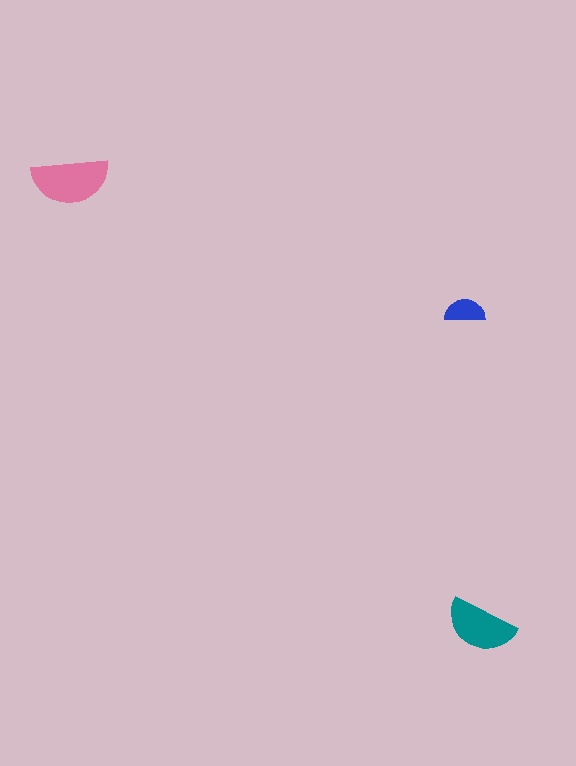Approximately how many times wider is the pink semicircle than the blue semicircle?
About 2 times wider.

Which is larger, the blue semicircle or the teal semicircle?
The teal one.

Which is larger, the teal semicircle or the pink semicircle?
The pink one.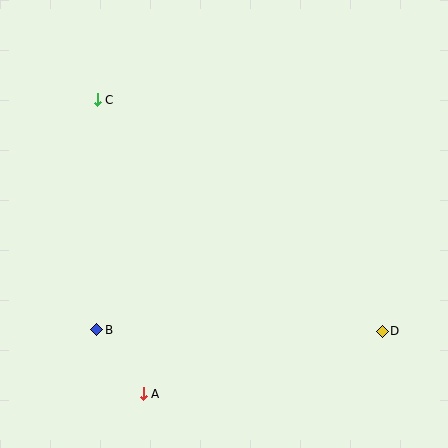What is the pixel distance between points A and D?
The distance between A and D is 247 pixels.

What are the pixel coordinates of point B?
Point B is at (97, 330).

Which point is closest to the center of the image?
Point B at (97, 330) is closest to the center.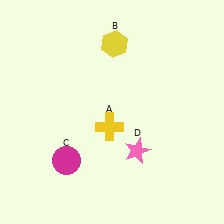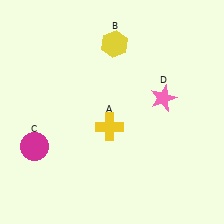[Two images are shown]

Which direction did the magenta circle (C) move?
The magenta circle (C) moved left.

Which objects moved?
The objects that moved are: the magenta circle (C), the pink star (D).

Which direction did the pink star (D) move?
The pink star (D) moved up.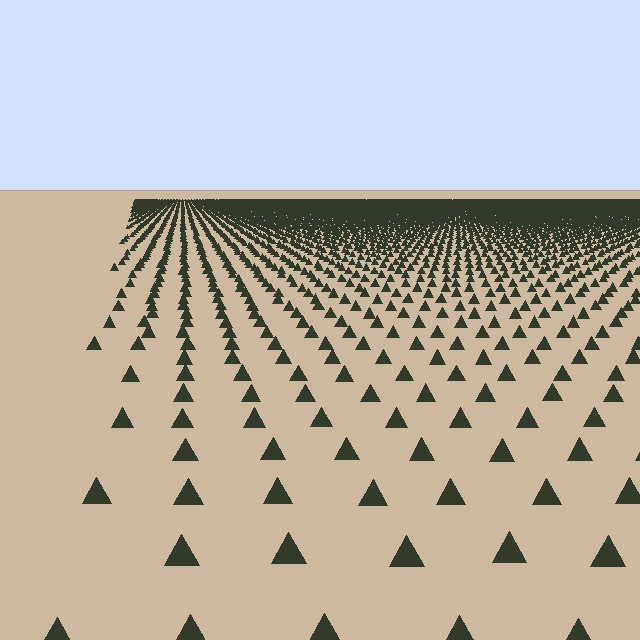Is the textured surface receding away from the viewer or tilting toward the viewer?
The surface is receding away from the viewer. Texture elements get smaller and denser toward the top.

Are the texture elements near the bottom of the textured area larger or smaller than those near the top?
Larger. Near the bottom, elements are closer to the viewer and appear at a bigger on-screen size.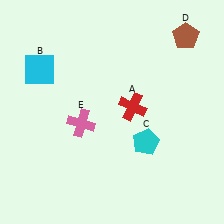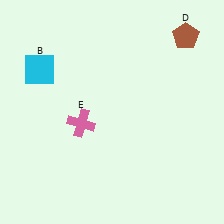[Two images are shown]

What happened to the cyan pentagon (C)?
The cyan pentagon (C) was removed in Image 2. It was in the bottom-right area of Image 1.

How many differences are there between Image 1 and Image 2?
There are 2 differences between the two images.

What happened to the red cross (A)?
The red cross (A) was removed in Image 2. It was in the top-right area of Image 1.